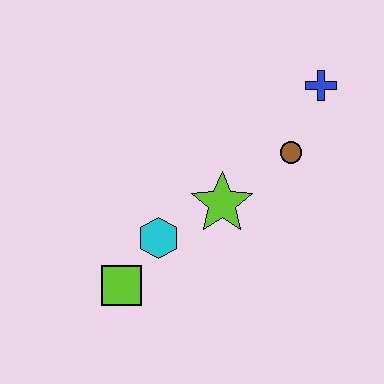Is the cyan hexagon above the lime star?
No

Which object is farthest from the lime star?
The blue cross is farthest from the lime star.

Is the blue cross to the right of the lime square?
Yes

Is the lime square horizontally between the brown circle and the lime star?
No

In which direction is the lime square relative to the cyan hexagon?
The lime square is below the cyan hexagon.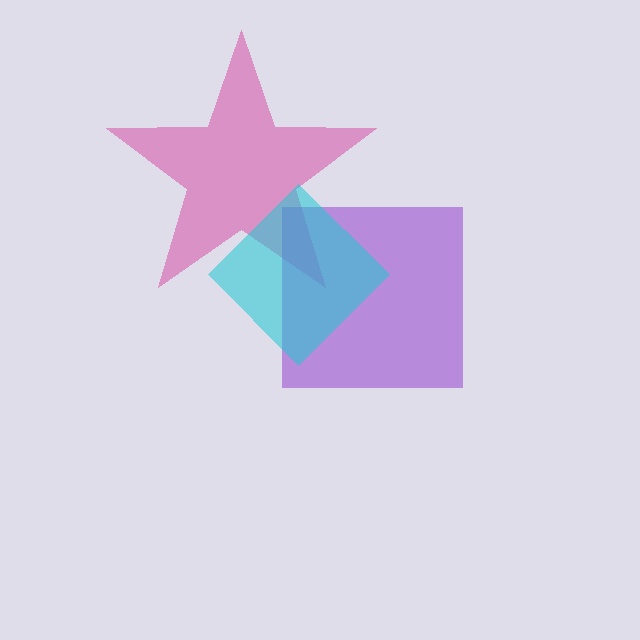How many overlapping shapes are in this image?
There are 3 overlapping shapes in the image.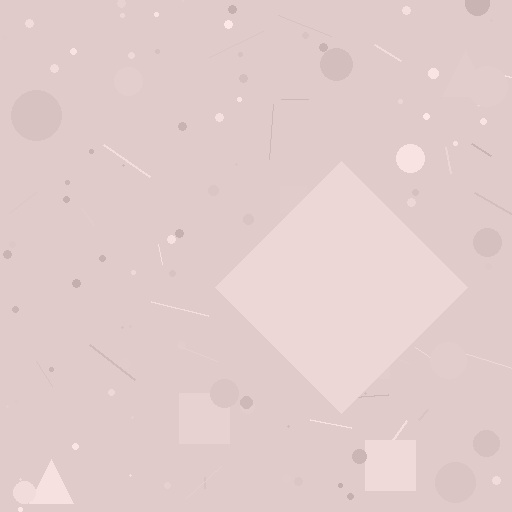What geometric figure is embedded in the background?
A diamond is embedded in the background.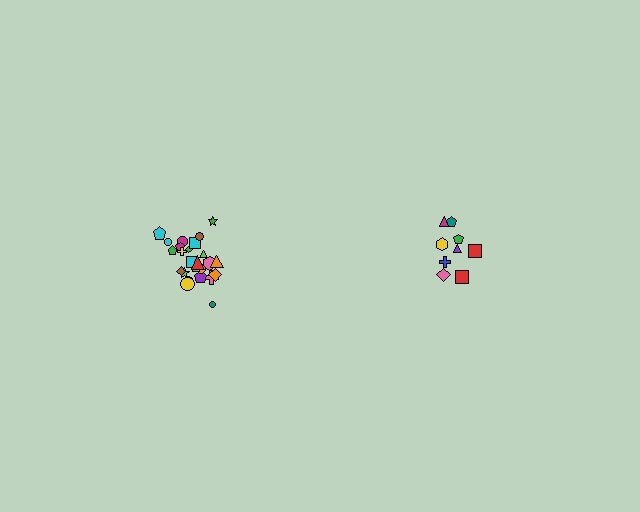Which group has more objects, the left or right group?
The left group.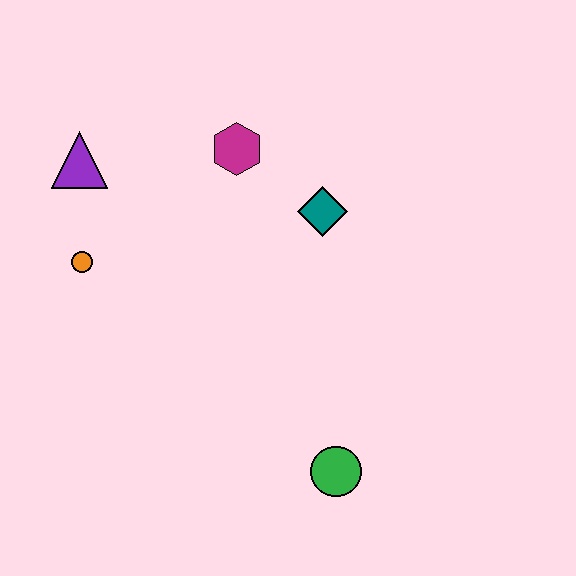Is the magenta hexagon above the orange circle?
Yes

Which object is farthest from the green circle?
The purple triangle is farthest from the green circle.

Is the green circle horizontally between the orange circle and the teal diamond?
No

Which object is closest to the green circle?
The teal diamond is closest to the green circle.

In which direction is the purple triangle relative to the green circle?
The purple triangle is above the green circle.